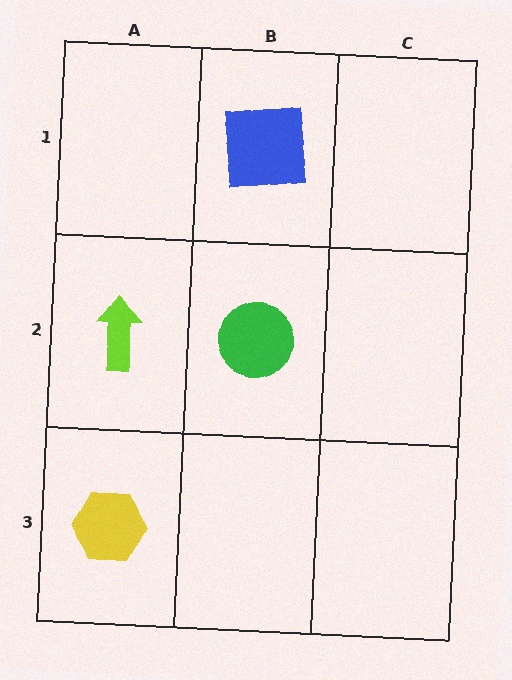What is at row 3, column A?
A yellow hexagon.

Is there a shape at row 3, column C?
No, that cell is empty.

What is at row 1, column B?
A blue square.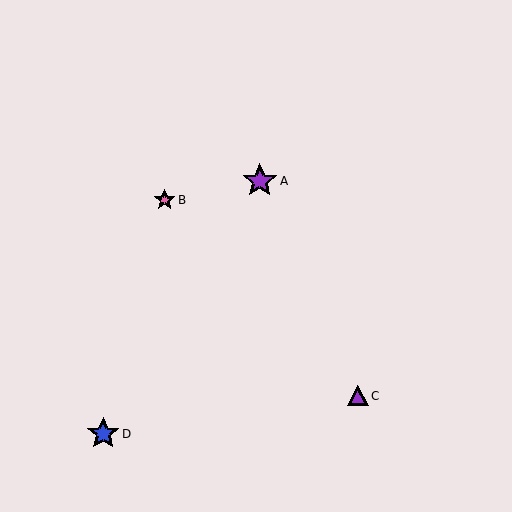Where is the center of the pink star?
The center of the pink star is at (165, 200).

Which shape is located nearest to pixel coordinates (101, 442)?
The blue star (labeled D) at (103, 434) is nearest to that location.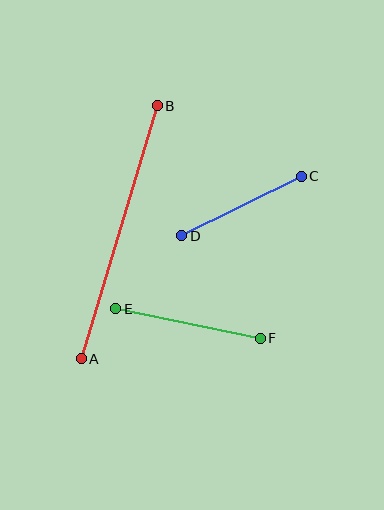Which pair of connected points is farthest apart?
Points A and B are farthest apart.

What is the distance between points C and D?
The distance is approximately 134 pixels.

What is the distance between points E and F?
The distance is approximately 148 pixels.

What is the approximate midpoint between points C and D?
The midpoint is at approximately (241, 206) pixels.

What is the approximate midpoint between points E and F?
The midpoint is at approximately (188, 323) pixels.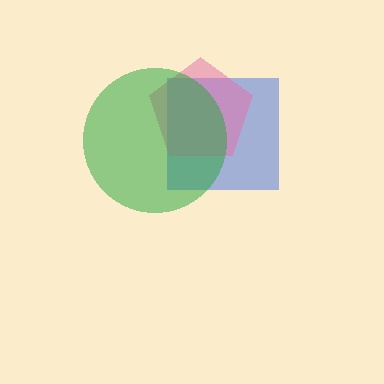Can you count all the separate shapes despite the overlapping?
Yes, there are 3 separate shapes.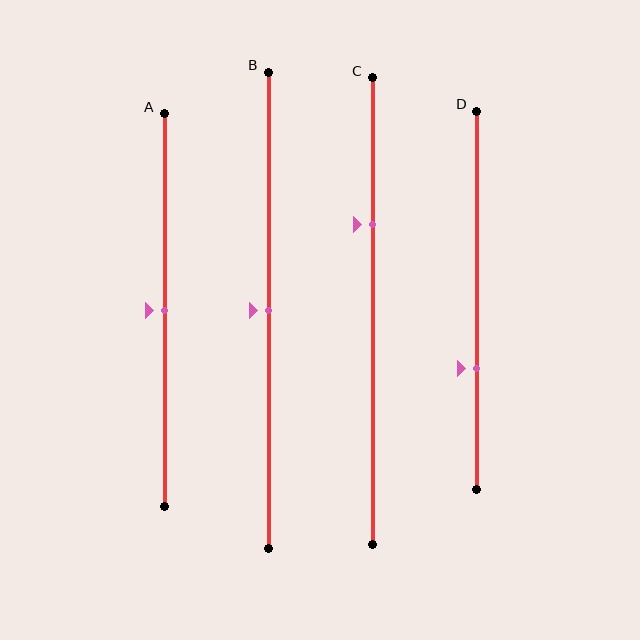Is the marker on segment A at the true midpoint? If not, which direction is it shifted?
Yes, the marker on segment A is at the true midpoint.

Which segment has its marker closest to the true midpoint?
Segment A has its marker closest to the true midpoint.